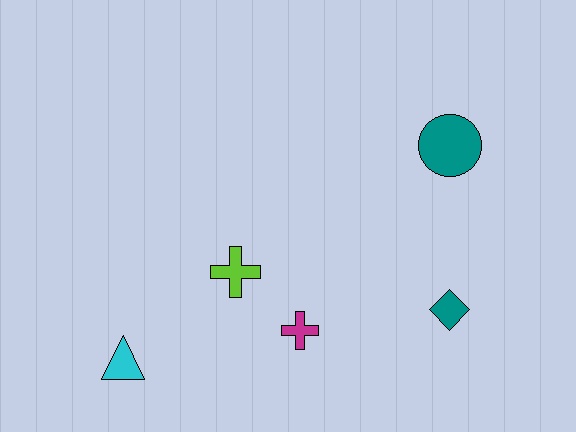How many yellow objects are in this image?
There are no yellow objects.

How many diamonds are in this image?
There is 1 diamond.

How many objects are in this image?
There are 5 objects.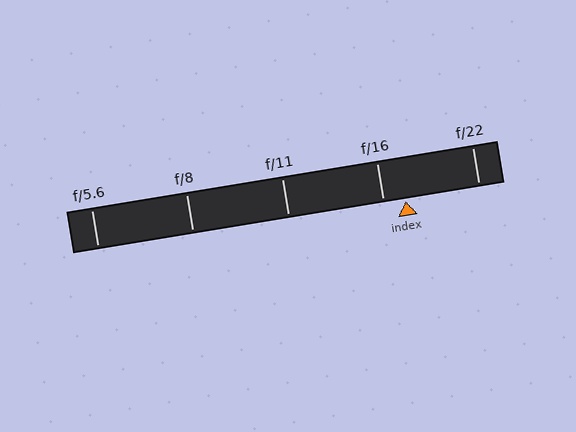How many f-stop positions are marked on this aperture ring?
There are 5 f-stop positions marked.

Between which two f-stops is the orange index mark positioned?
The index mark is between f/16 and f/22.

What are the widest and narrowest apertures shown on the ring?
The widest aperture shown is f/5.6 and the narrowest is f/22.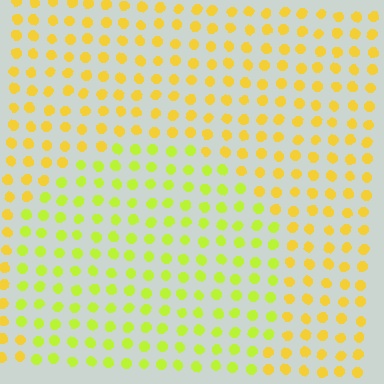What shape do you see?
I see a circle.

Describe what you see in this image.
The image is filled with small yellow elements in a uniform arrangement. A circle-shaped region is visible where the elements are tinted to a slightly different hue, forming a subtle color boundary.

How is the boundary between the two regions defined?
The boundary is defined purely by a slight shift in hue (about 30 degrees). Spacing, size, and orientation are identical on both sides.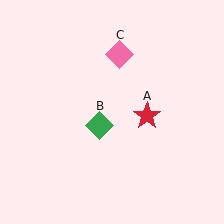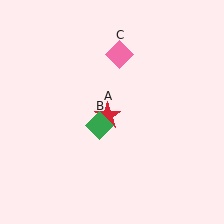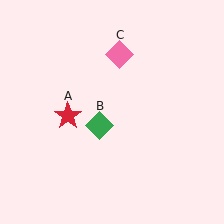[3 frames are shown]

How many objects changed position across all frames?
1 object changed position: red star (object A).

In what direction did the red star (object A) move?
The red star (object A) moved left.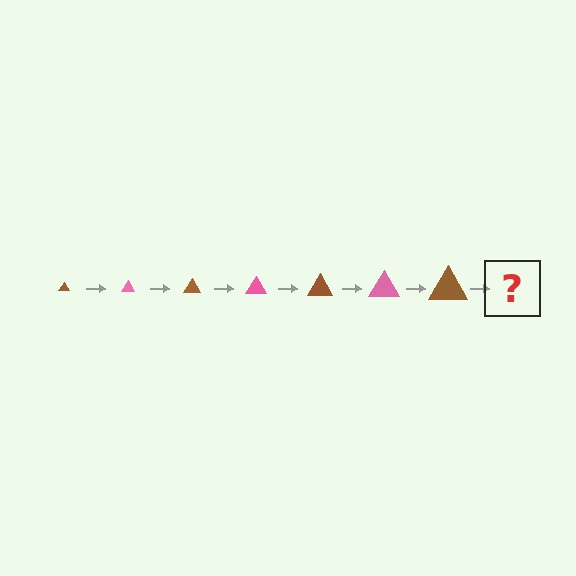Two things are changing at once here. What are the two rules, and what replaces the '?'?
The two rules are that the triangle grows larger each step and the color cycles through brown and pink. The '?' should be a pink triangle, larger than the previous one.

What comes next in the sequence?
The next element should be a pink triangle, larger than the previous one.